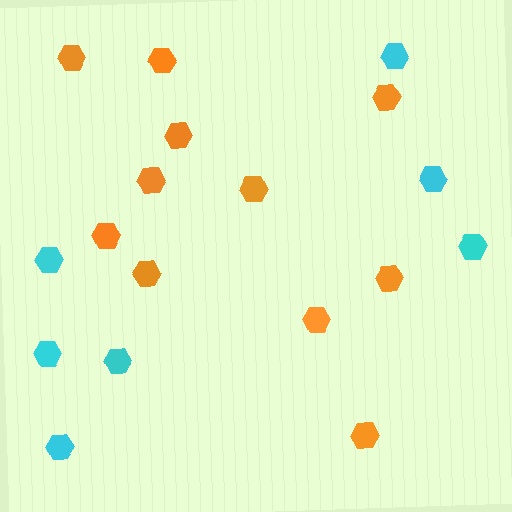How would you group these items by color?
There are 2 groups: one group of cyan hexagons (7) and one group of orange hexagons (11).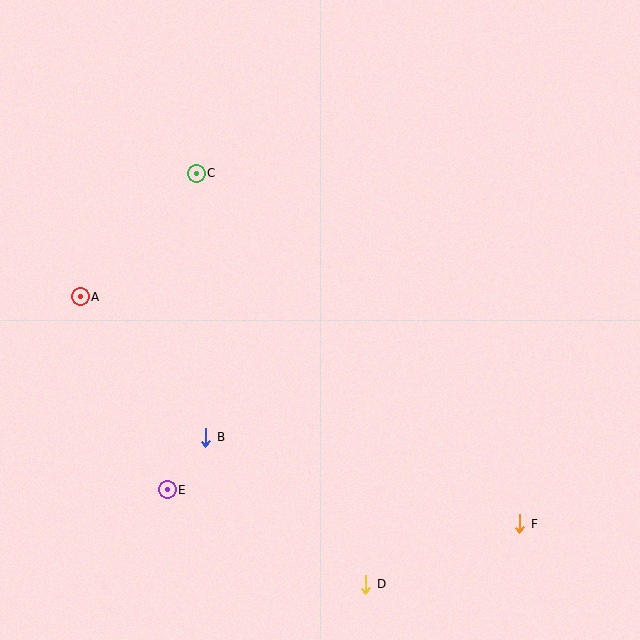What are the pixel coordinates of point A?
Point A is at (80, 297).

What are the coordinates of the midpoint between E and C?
The midpoint between E and C is at (182, 332).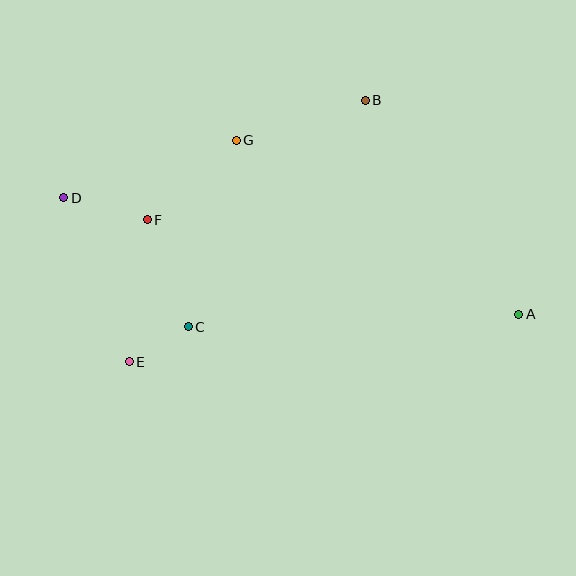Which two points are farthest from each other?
Points A and D are farthest from each other.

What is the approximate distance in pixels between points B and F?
The distance between B and F is approximately 248 pixels.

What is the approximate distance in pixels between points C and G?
The distance between C and G is approximately 193 pixels.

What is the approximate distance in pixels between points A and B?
The distance between A and B is approximately 263 pixels.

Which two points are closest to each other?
Points C and E are closest to each other.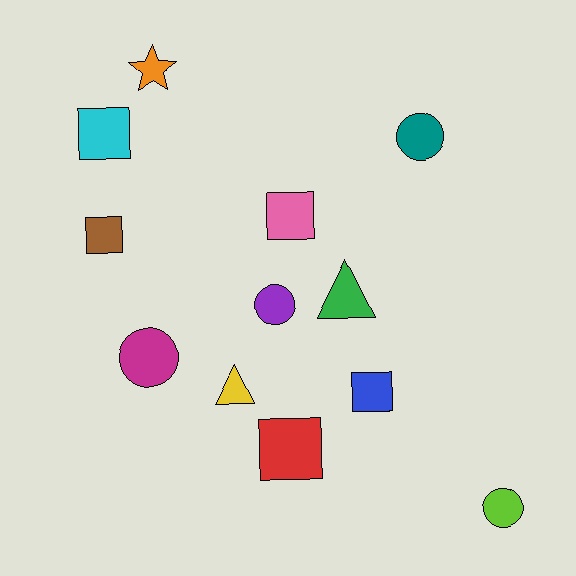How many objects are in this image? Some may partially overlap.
There are 12 objects.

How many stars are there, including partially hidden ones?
There is 1 star.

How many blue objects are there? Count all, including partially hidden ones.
There is 1 blue object.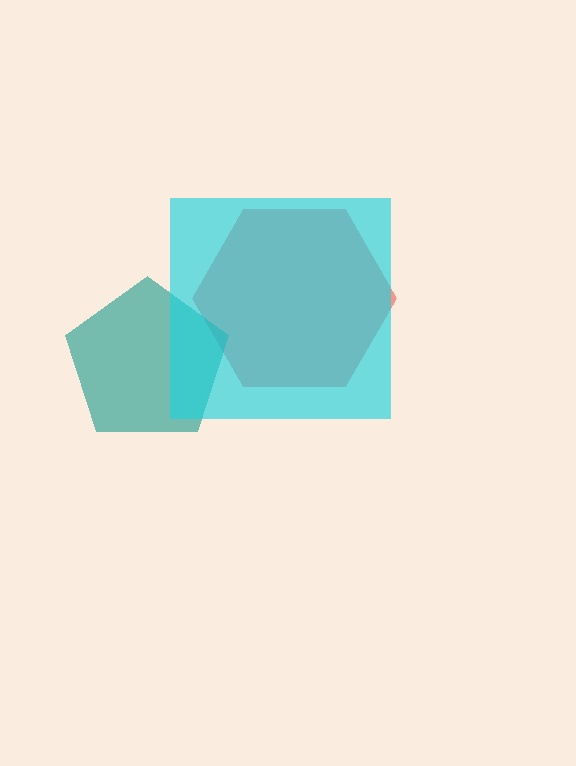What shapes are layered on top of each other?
The layered shapes are: a red hexagon, a teal pentagon, a cyan square.